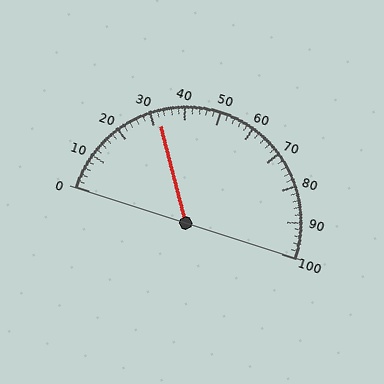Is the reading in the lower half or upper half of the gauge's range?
The reading is in the lower half of the range (0 to 100).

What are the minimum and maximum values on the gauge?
The gauge ranges from 0 to 100.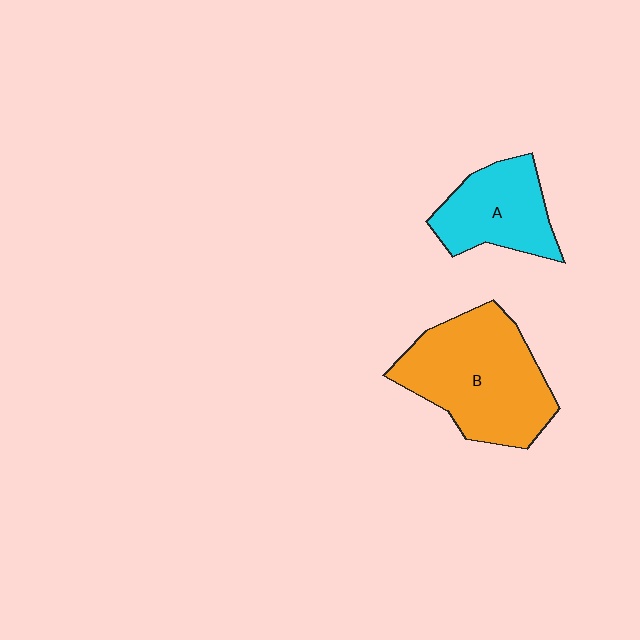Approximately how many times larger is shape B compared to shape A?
Approximately 1.7 times.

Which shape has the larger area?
Shape B (orange).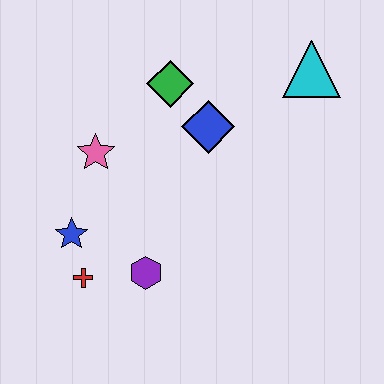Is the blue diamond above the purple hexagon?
Yes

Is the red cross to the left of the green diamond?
Yes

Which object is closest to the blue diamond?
The green diamond is closest to the blue diamond.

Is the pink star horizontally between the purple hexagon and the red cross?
Yes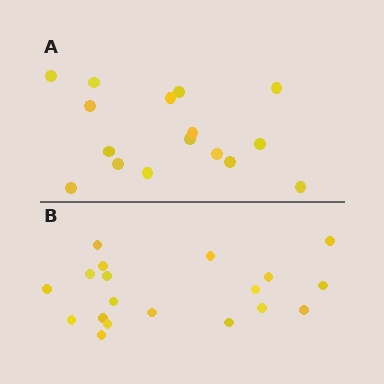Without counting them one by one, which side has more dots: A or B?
Region B (the bottom region) has more dots.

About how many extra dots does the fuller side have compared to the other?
Region B has just a few more — roughly 2 or 3 more dots than region A.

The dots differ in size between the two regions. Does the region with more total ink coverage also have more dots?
No. Region A has more total ink coverage because its dots are larger, but region B actually contains more individual dots. Total area can be misleading — the number of items is what matters here.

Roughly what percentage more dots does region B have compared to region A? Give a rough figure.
About 20% more.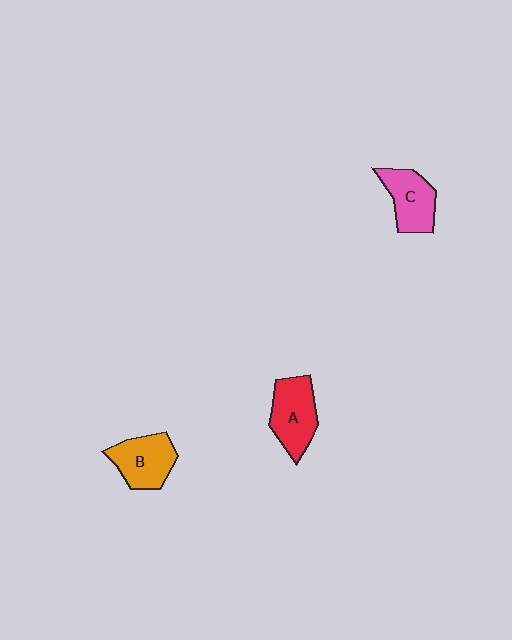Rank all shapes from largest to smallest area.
From largest to smallest: A (red), B (orange), C (pink).